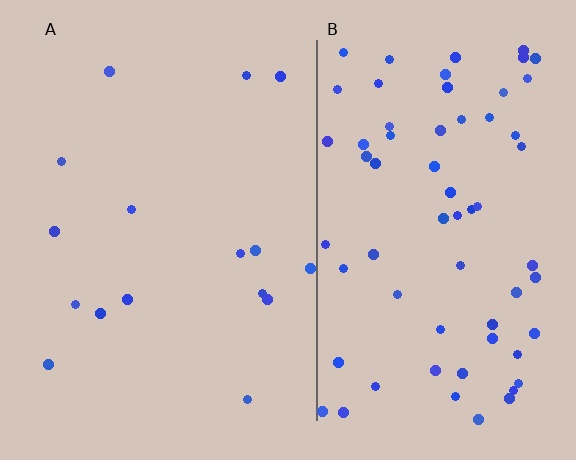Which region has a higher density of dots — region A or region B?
B (the right).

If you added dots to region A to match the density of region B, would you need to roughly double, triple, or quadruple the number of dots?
Approximately quadruple.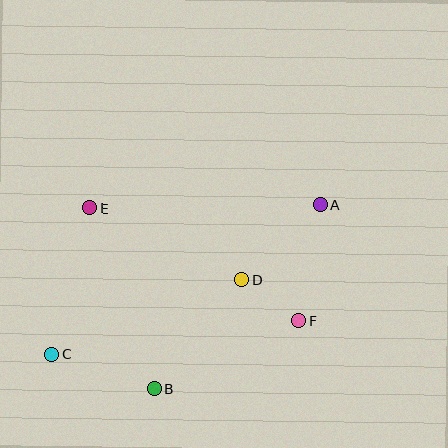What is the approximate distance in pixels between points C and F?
The distance between C and F is approximately 249 pixels.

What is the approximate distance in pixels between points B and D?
The distance between B and D is approximately 140 pixels.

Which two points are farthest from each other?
Points A and C are farthest from each other.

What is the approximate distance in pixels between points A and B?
The distance between A and B is approximately 248 pixels.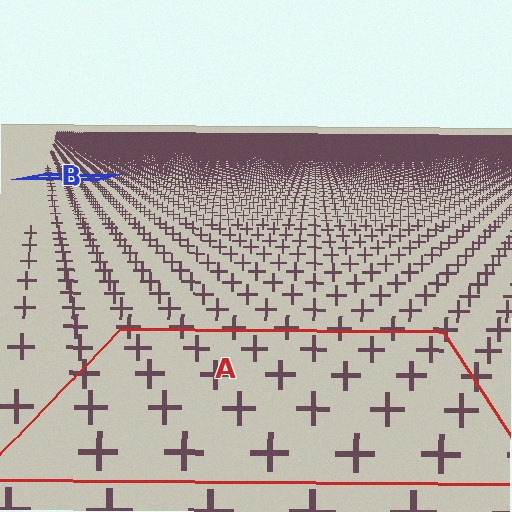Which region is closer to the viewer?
Region A is closer. The texture elements there are larger and more spread out.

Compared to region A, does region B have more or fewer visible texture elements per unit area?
Region B has more texture elements per unit area — they are packed more densely because it is farther away.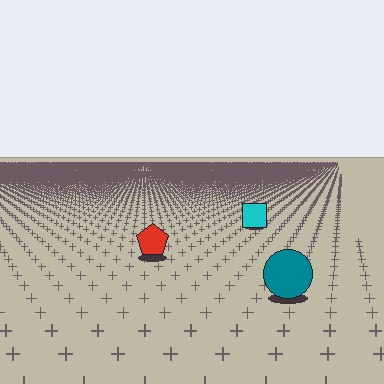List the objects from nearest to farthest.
From nearest to farthest: the teal circle, the red pentagon, the cyan square.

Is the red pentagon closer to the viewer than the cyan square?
Yes. The red pentagon is closer — you can tell from the texture gradient: the ground texture is coarser near it.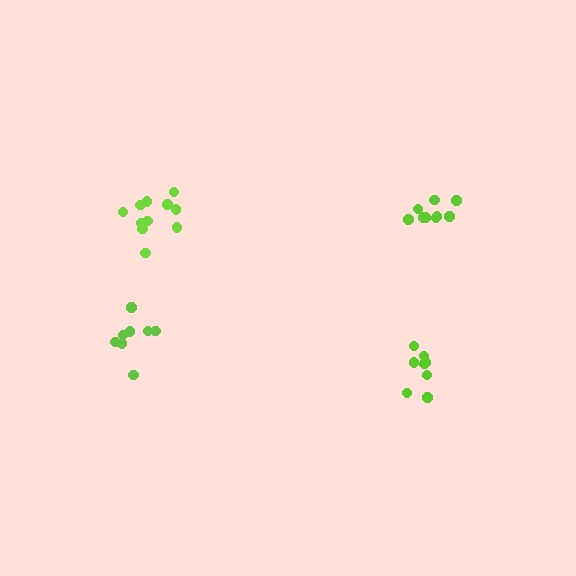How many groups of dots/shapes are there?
There are 4 groups.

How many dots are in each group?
Group 1: 8 dots, Group 2: 11 dots, Group 3: 9 dots, Group 4: 8 dots (36 total).